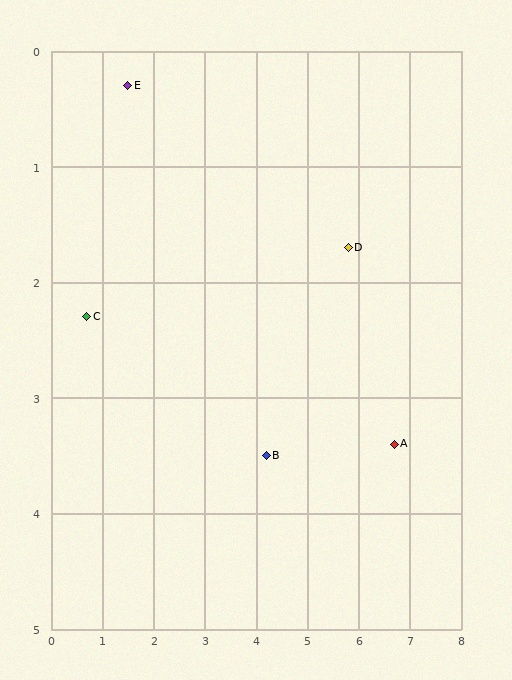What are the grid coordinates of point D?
Point D is at approximately (5.8, 1.7).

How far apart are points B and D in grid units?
Points B and D are about 2.4 grid units apart.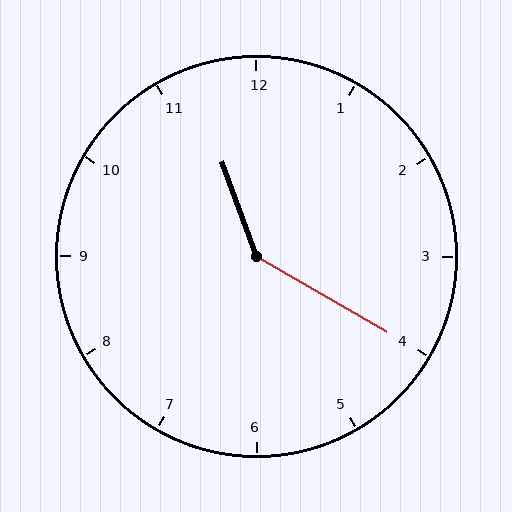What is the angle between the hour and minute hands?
Approximately 140 degrees.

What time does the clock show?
11:20.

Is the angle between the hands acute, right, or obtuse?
It is obtuse.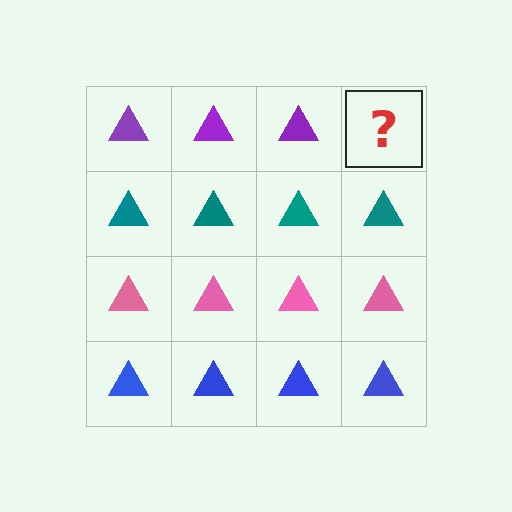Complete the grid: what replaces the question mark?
The question mark should be replaced with a purple triangle.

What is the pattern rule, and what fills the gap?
The rule is that each row has a consistent color. The gap should be filled with a purple triangle.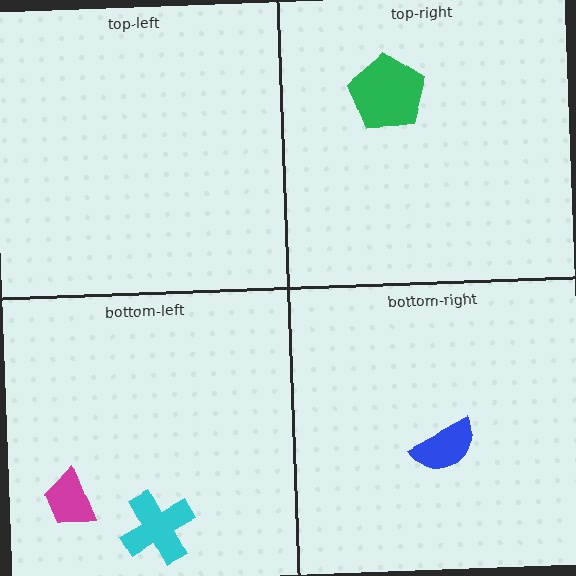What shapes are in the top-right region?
The green pentagon.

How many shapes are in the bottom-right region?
1.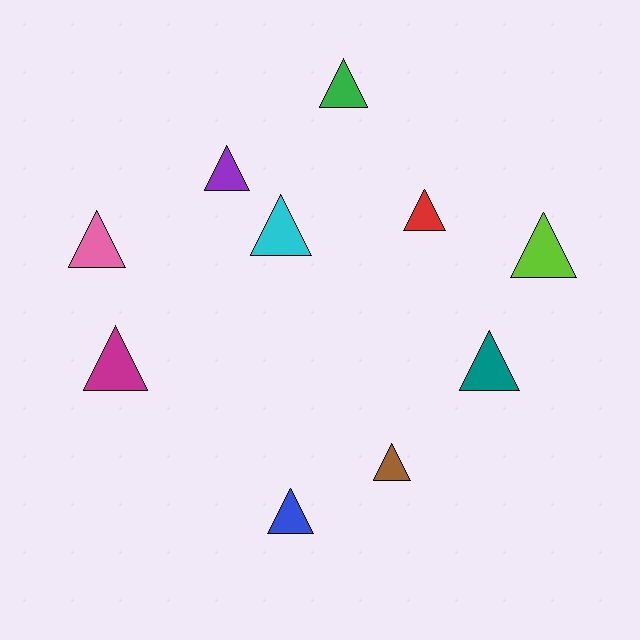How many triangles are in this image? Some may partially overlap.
There are 10 triangles.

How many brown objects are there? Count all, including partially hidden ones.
There is 1 brown object.